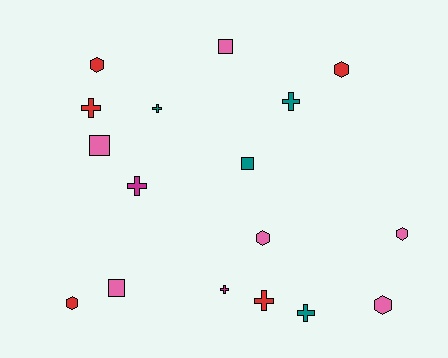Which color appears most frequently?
Pink, with 6 objects.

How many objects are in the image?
There are 17 objects.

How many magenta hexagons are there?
There are no magenta hexagons.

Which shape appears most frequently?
Cross, with 7 objects.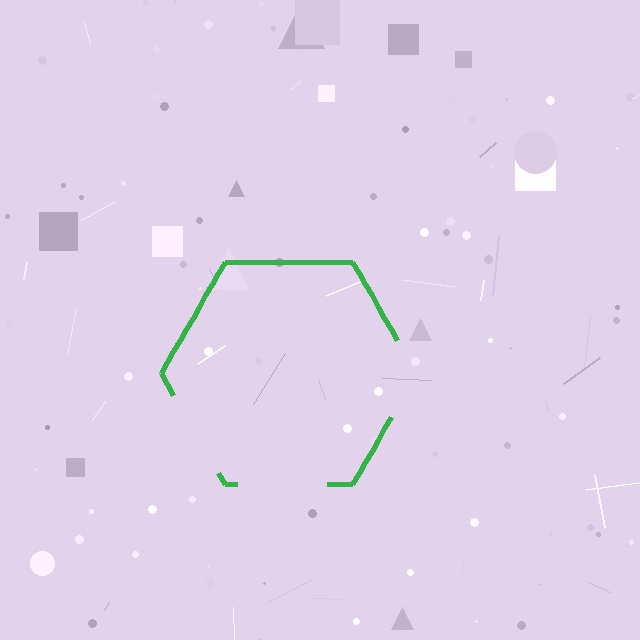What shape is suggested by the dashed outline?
The dashed outline suggests a hexagon.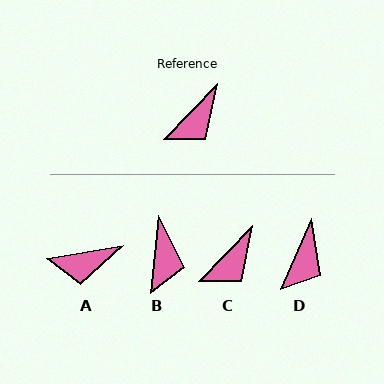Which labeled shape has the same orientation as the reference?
C.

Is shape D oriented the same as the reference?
No, it is off by about 20 degrees.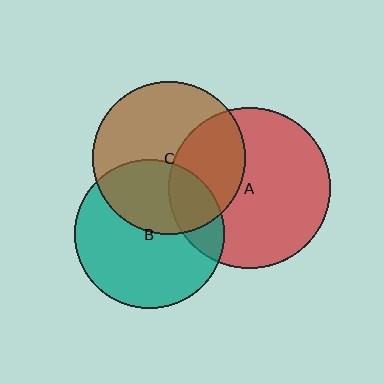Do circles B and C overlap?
Yes.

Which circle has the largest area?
Circle A (red).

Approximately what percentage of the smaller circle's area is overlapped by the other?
Approximately 40%.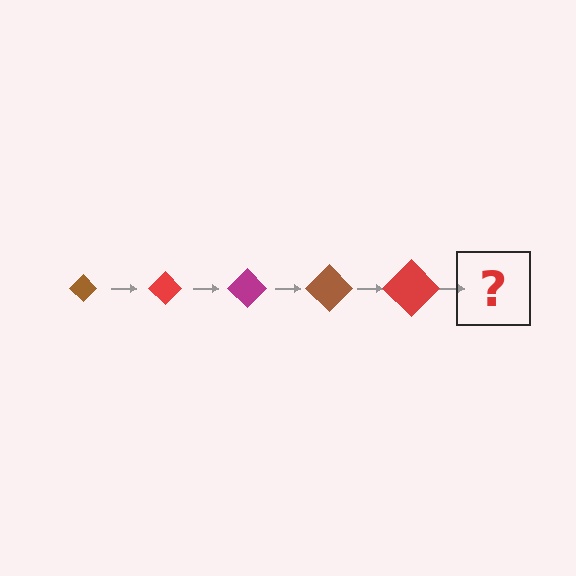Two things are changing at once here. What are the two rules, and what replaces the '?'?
The two rules are that the diamond grows larger each step and the color cycles through brown, red, and magenta. The '?' should be a magenta diamond, larger than the previous one.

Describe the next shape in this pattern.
It should be a magenta diamond, larger than the previous one.